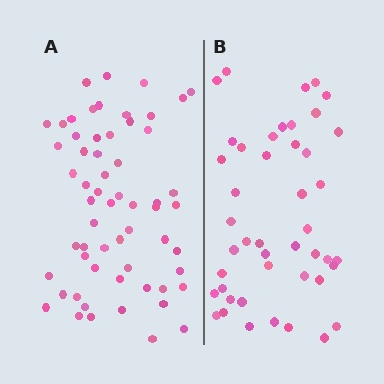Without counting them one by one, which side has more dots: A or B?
Region A (the left region) has more dots.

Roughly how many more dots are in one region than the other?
Region A has approximately 15 more dots than region B.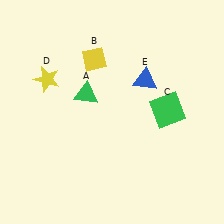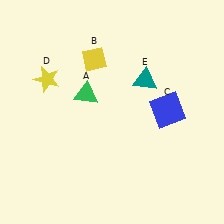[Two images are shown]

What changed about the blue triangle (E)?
In Image 1, E is blue. In Image 2, it changed to teal.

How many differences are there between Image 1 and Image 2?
There are 2 differences between the two images.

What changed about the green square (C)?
In Image 1, C is green. In Image 2, it changed to blue.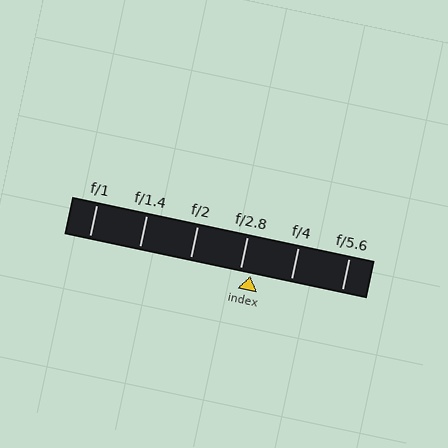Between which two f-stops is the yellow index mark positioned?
The index mark is between f/2.8 and f/4.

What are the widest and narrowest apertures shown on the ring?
The widest aperture shown is f/1 and the narrowest is f/5.6.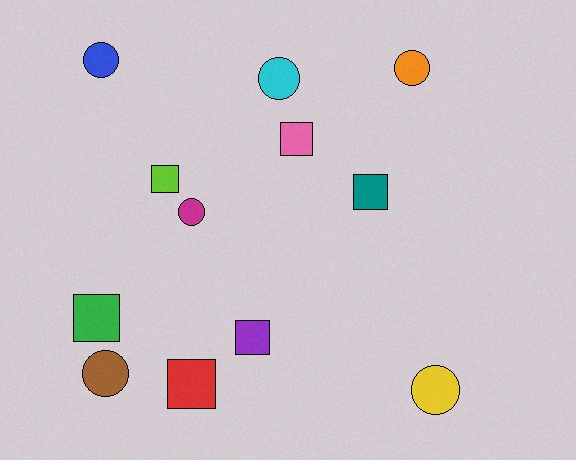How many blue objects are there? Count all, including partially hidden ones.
There is 1 blue object.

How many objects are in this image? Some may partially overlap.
There are 12 objects.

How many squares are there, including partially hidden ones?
There are 6 squares.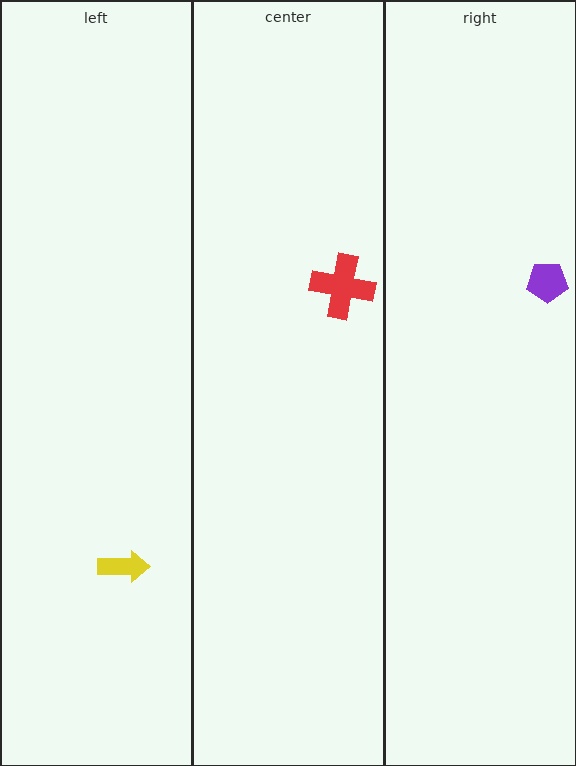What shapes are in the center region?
The red cross.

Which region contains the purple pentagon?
The right region.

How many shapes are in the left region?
1.